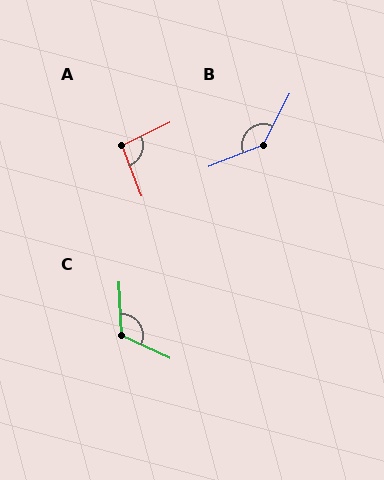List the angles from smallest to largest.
A (95°), C (118°), B (138°).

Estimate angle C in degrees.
Approximately 118 degrees.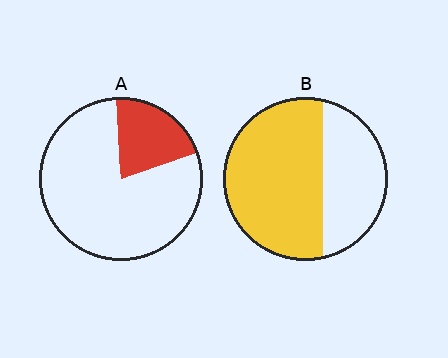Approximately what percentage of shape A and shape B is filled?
A is approximately 20% and B is approximately 65%.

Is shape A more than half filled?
No.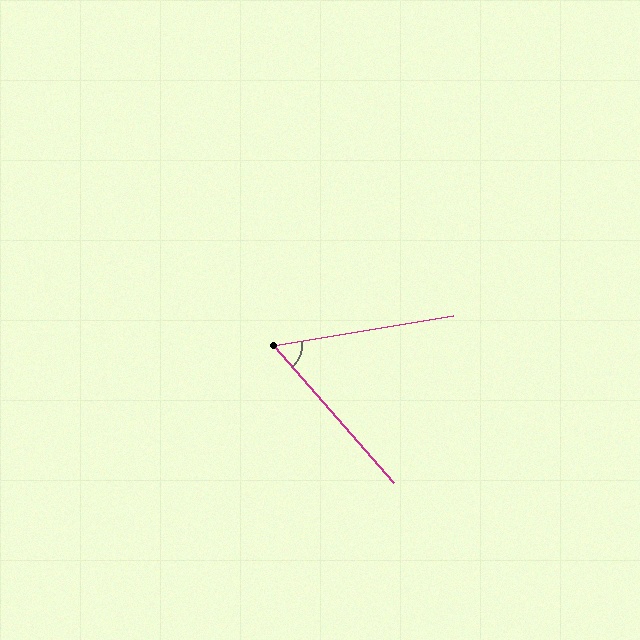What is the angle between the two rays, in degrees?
Approximately 58 degrees.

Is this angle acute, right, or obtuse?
It is acute.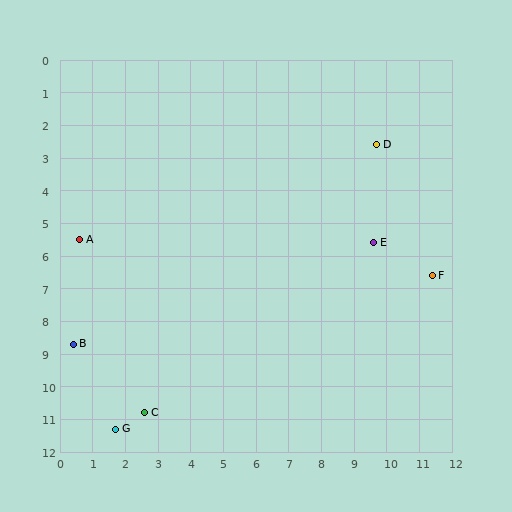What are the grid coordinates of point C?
Point C is at approximately (2.6, 10.8).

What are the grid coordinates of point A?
Point A is at approximately (0.6, 5.5).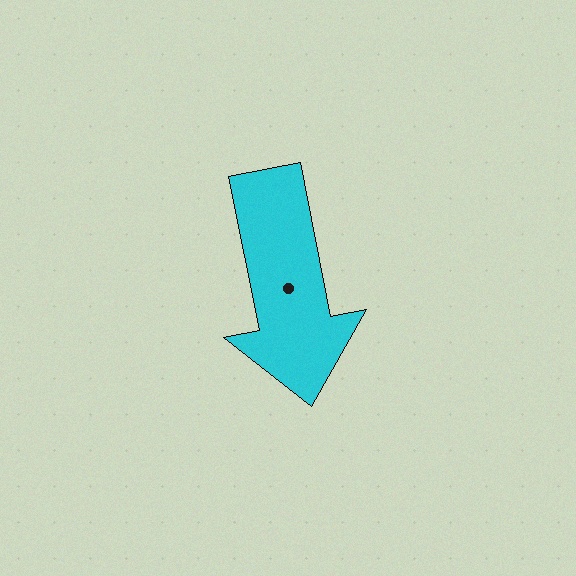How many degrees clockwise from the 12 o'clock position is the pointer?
Approximately 169 degrees.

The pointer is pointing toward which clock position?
Roughly 6 o'clock.